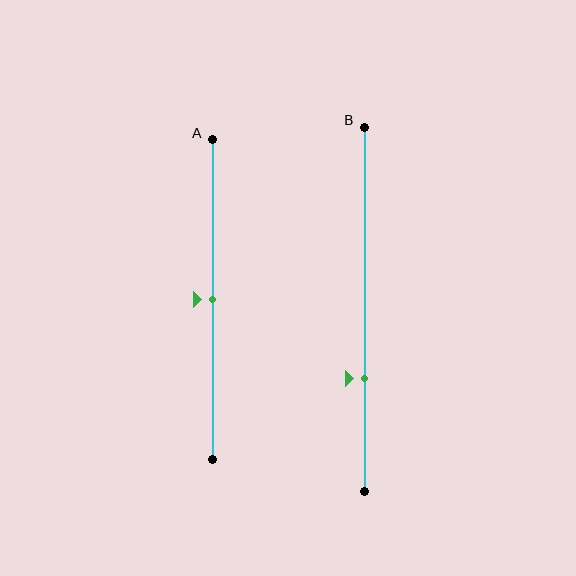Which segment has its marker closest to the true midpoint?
Segment A has its marker closest to the true midpoint.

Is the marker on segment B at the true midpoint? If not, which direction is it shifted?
No, the marker on segment B is shifted downward by about 19% of the segment length.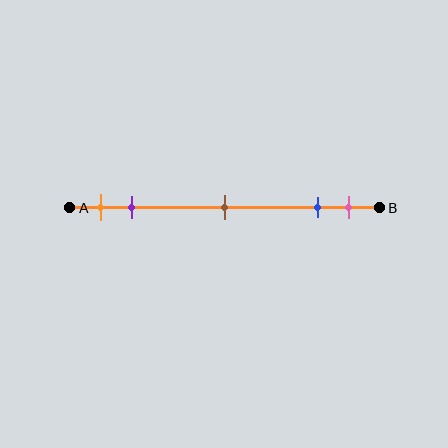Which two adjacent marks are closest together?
The blue and pink marks are the closest adjacent pair.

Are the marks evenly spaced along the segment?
No, the marks are not evenly spaced.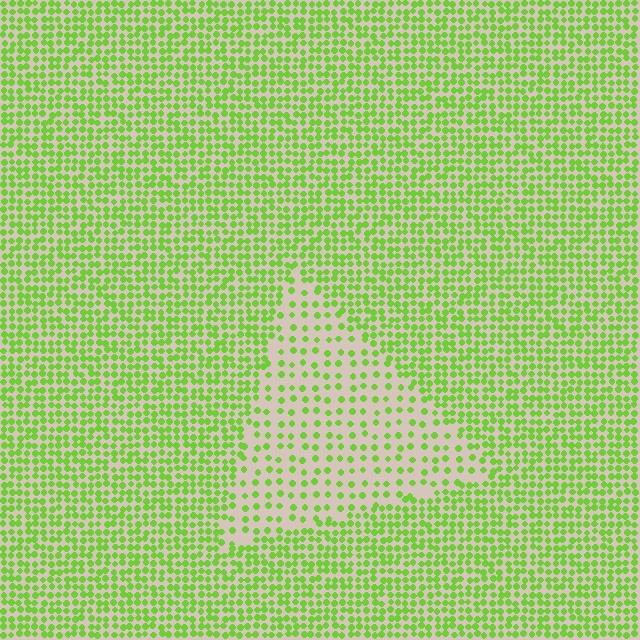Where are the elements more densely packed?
The elements are more densely packed outside the triangle boundary.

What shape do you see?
I see a triangle.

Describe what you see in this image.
The image contains small lime elements arranged at two different densities. A triangle-shaped region is visible where the elements are less densely packed than the surrounding area.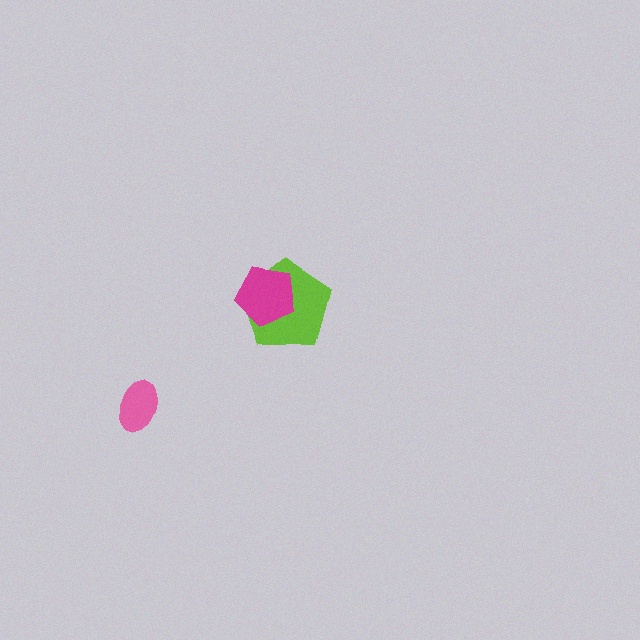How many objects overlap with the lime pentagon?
1 object overlaps with the lime pentagon.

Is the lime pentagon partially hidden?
Yes, it is partially covered by another shape.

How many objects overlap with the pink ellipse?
0 objects overlap with the pink ellipse.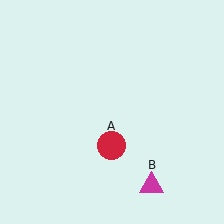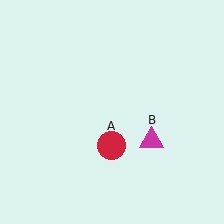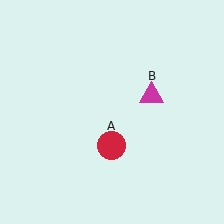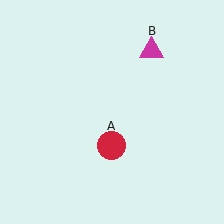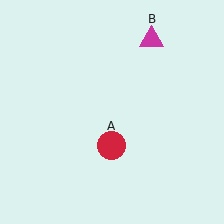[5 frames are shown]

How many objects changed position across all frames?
1 object changed position: magenta triangle (object B).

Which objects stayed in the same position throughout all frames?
Red circle (object A) remained stationary.